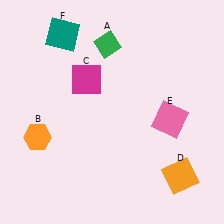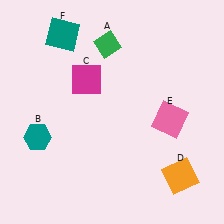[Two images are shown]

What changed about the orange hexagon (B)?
In Image 1, B is orange. In Image 2, it changed to teal.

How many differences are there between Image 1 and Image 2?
There is 1 difference between the two images.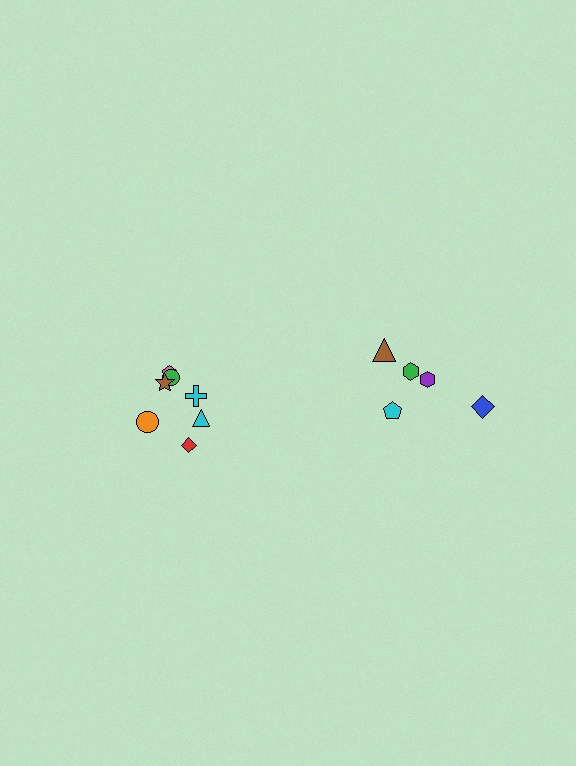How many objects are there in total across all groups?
There are 12 objects.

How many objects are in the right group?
There are 5 objects.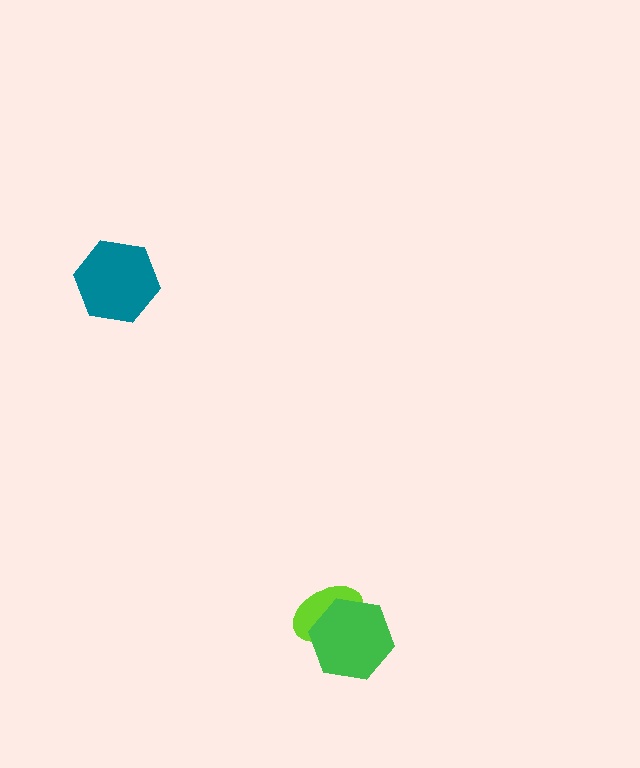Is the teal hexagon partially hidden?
No, no other shape covers it.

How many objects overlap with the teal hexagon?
0 objects overlap with the teal hexagon.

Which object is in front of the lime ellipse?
The green hexagon is in front of the lime ellipse.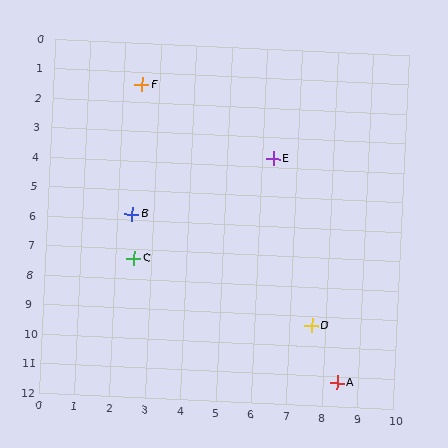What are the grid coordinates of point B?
Point B is at approximately (2.4, 5.8).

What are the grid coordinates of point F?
Point F is at approximately (2.5, 1.4).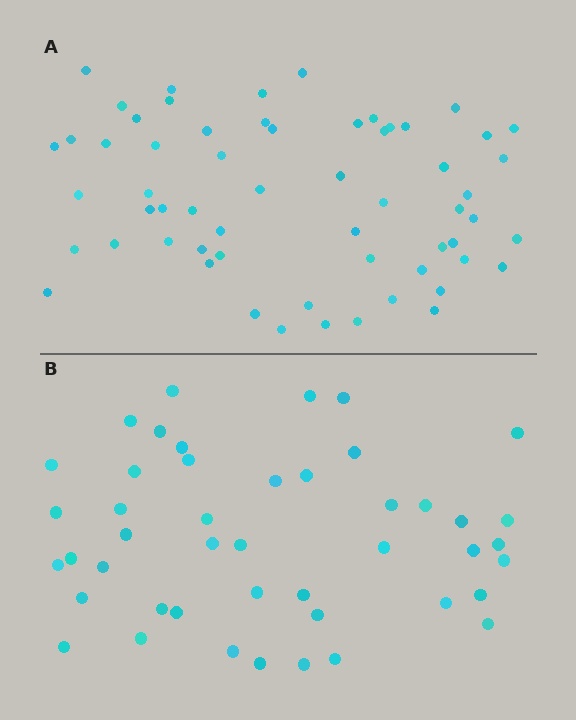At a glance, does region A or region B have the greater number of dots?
Region A (the top region) has more dots.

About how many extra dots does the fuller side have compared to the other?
Region A has approximately 15 more dots than region B.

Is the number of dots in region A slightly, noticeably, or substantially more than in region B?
Region A has noticeably more, but not dramatically so. The ratio is roughly 1.3 to 1.